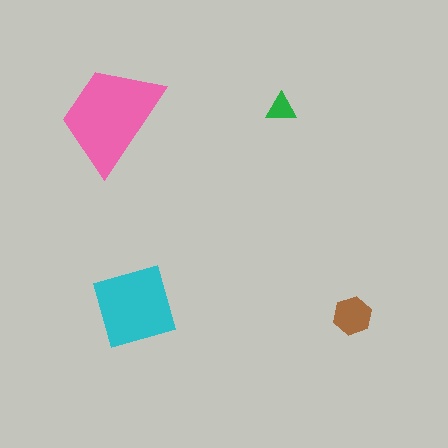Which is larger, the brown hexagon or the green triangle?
The brown hexagon.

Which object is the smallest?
The green triangle.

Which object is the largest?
The pink trapezoid.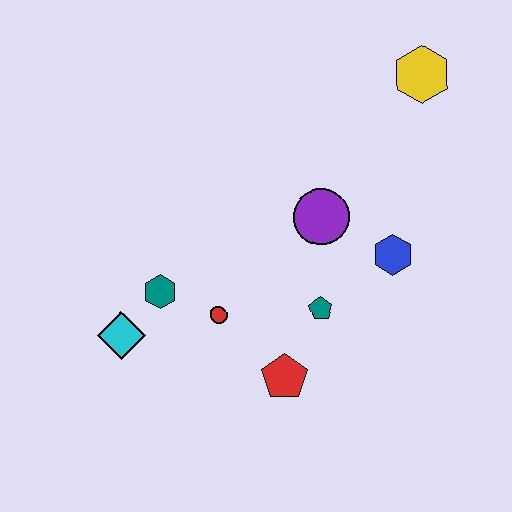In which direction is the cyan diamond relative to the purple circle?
The cyan diamond is to the left of the purple circle.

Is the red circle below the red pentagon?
No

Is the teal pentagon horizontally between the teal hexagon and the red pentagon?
No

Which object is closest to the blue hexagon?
The purple circle is closest to the blue hexagon.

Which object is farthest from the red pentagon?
The yellow hexagon is farthest from the red pentagon.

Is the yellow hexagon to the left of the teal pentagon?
No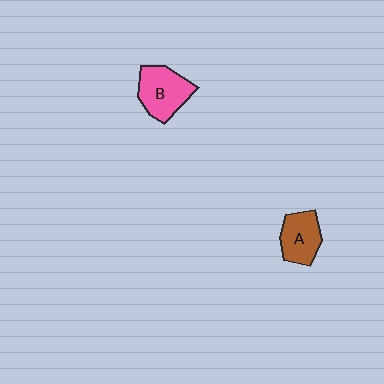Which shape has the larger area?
Shape B (pink).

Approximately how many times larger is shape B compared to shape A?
Approximately 1.2 times.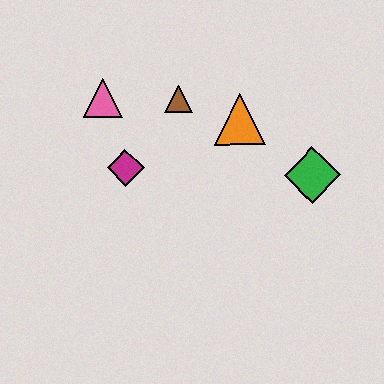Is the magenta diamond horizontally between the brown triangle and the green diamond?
No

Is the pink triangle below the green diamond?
No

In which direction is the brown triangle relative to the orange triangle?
The brown triangle is to the left of the orange triangle.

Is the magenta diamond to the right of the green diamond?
No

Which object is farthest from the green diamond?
The pink triangle is farthest from the green diamond.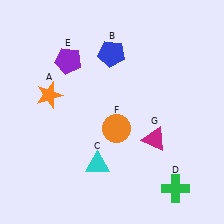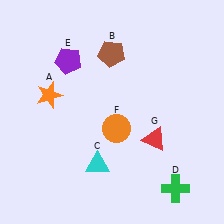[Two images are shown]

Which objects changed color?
B changed from blue to brown. G changed from magenta to red.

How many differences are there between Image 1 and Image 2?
There are 2 differences between the two images.